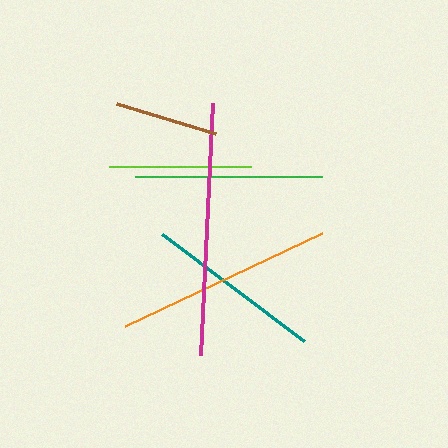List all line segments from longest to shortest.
From longest to shortest: magenta, orange, green, teal, lime, brown.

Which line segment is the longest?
The magenta line is the longest at approximately 252 pixels.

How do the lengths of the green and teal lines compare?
The green and teal lines are approximately the same length.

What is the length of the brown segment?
The brown segment is approximately 103 pixels long.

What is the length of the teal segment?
The teal segment is approximately 178 pixels long.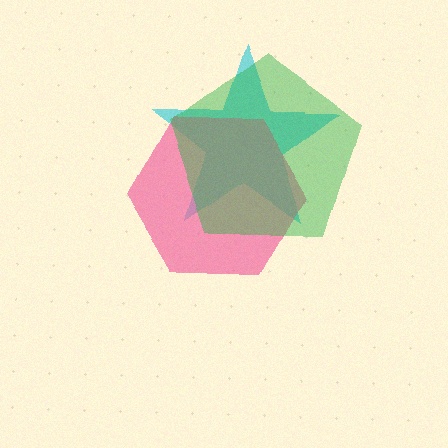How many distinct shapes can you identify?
There are 3 distinct shapes: a cyan star, a pink hexagon, a green pentagon.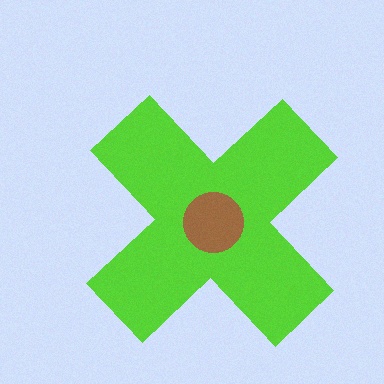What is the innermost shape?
The brown circle.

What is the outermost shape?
The lime cross.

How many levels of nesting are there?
2.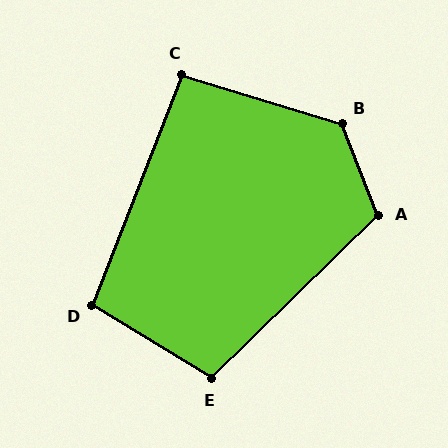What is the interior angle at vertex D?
Approximately 100 degrees (obtuse).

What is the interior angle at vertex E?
Approximately 104 degrees (obtuse).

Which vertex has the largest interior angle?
B, at approximately 129 degrees.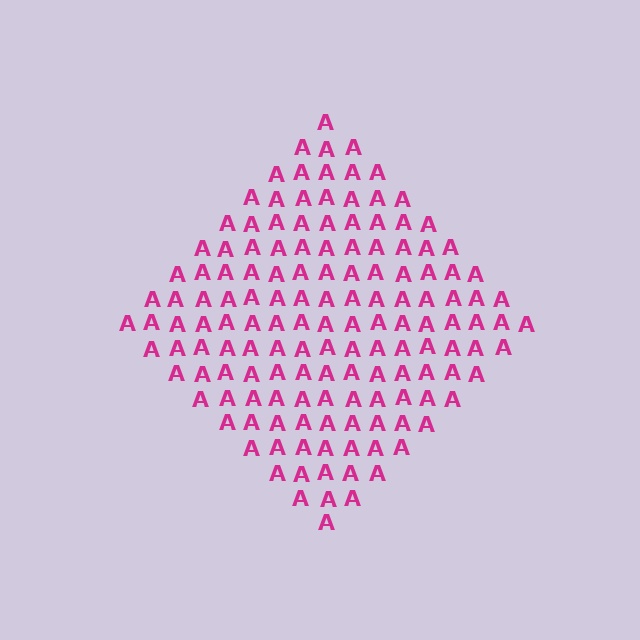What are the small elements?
The small elements are letter A's.